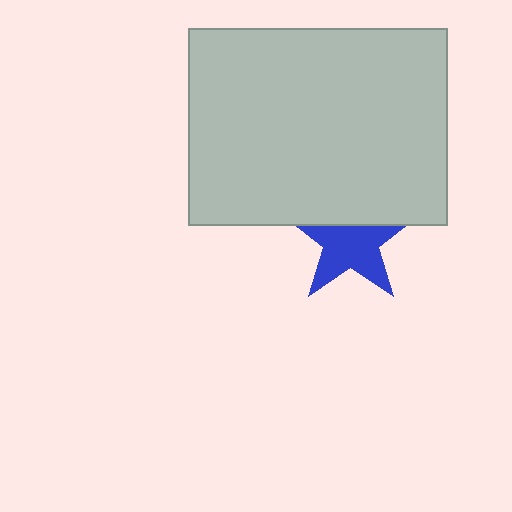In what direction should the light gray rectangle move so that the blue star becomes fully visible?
The light gray rectangle should move up. That is the shortest direction to clear the overlap and leave the blue star fully visible.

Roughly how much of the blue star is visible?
Most of it is visible (roughly 66%).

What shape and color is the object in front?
The object in front is a light gray rectangle.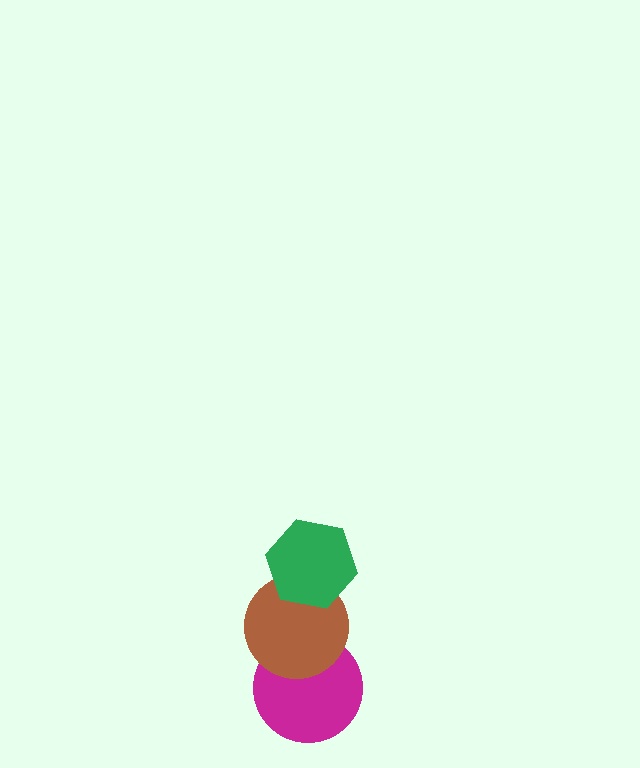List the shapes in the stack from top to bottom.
From top to bottom: the green hexagon, the brown circle, the magenta circle.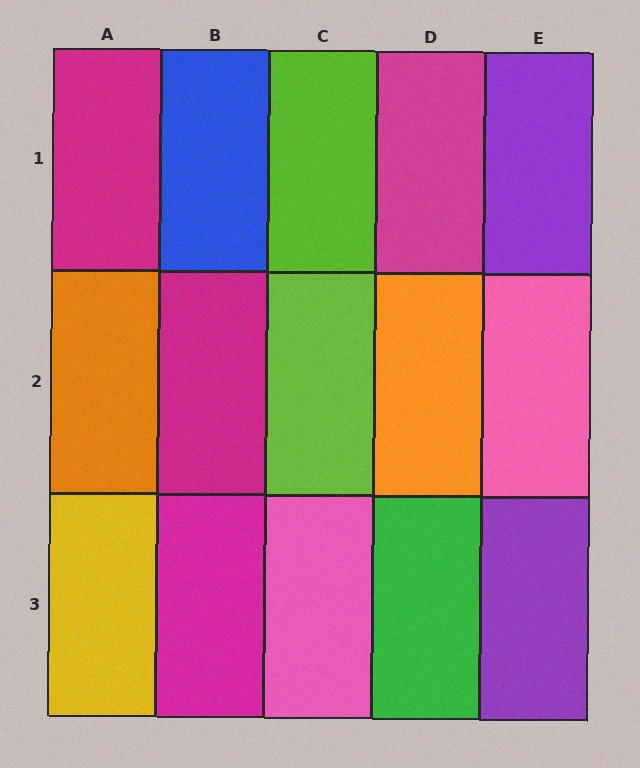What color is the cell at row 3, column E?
Purple.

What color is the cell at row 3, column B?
Magenta.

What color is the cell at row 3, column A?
Yellow.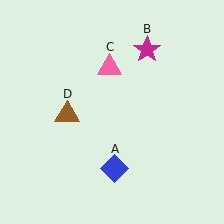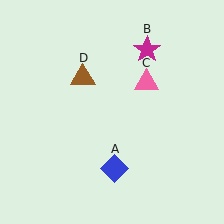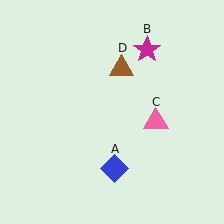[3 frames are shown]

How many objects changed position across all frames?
2 objects changed position: pink triangle (object C), brown triangle (object D).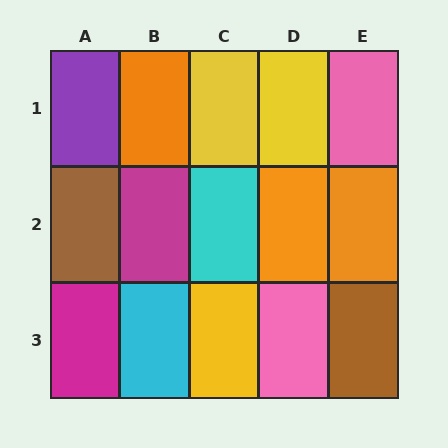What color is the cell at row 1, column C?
Yellow.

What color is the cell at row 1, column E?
Pink.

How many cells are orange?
3 cells are orange.